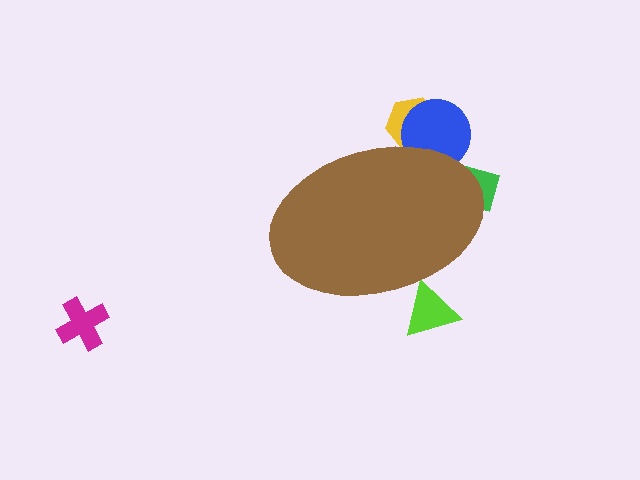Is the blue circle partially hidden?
Yes, the blue circle is partially hidden behind the brown ellipse.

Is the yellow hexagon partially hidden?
Yes, the yellow hexagon is partially hidden behind the brown ellipse.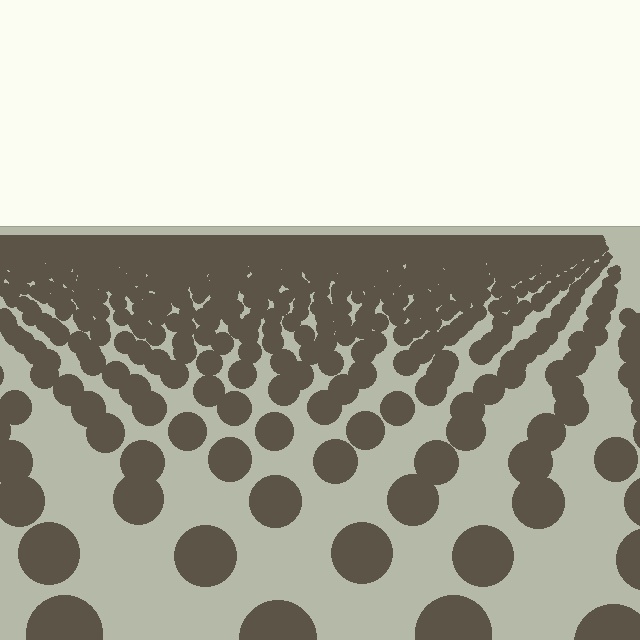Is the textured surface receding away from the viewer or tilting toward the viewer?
The surface is receding away from the viewer. Texture elements get smaller and denser toward the top.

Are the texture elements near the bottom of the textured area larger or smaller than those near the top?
Larger. Near the bottom, elements are closer to the viewer and appear at a bigger on-screen size.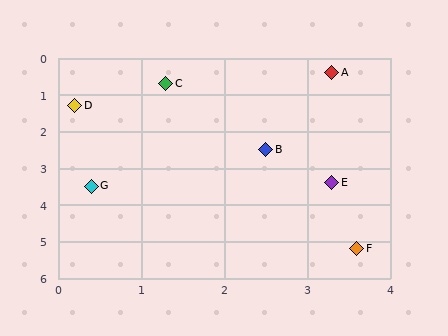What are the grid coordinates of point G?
Point G is at approximately (0.4, 3.5).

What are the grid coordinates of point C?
Point C is at approximately (1.3, 0.7).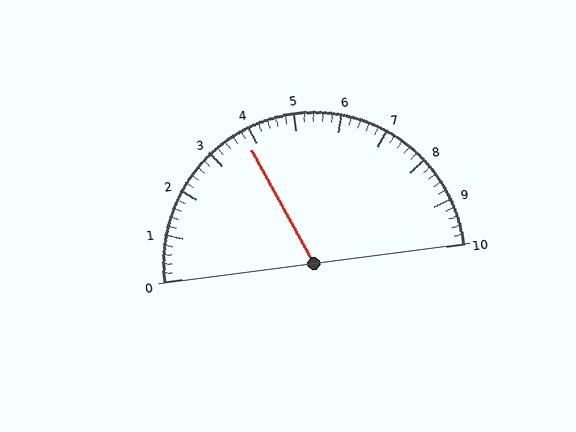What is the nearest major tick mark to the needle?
The nearest major tick mark is 4.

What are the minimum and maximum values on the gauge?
The gauge ranges from 0 to 10.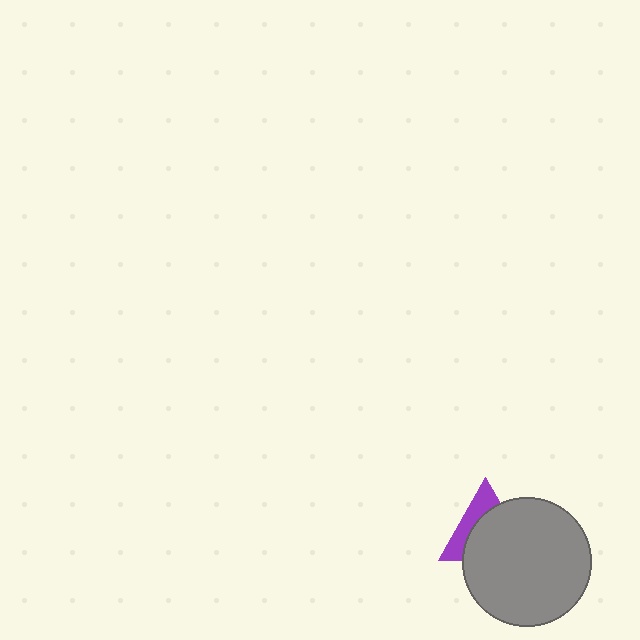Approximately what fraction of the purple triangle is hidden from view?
Roughly 64% of the purple triangle is hidden behind the gray circle.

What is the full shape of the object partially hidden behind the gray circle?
The partially hidden object is a purple triangle.